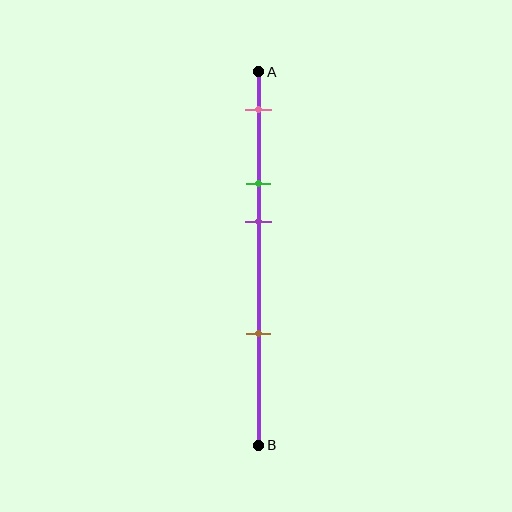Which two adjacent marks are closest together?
The green and purple marks are the closest adjacent pair.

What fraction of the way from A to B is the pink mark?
The pink mark is approximately 10% (0.1) of the way from A to B.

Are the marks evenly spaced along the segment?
No, the marks are not evenly spaced.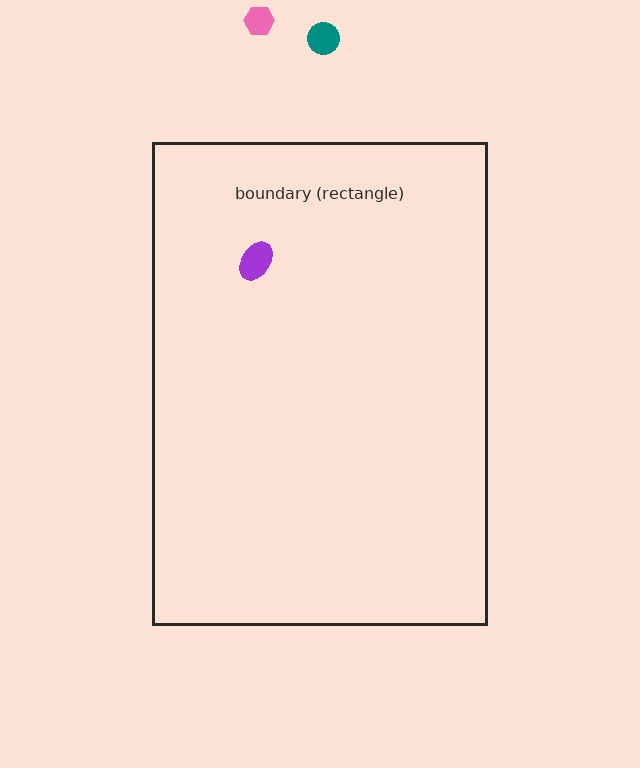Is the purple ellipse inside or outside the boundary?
Inside.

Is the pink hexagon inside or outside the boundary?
Outside.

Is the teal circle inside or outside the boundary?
Outside.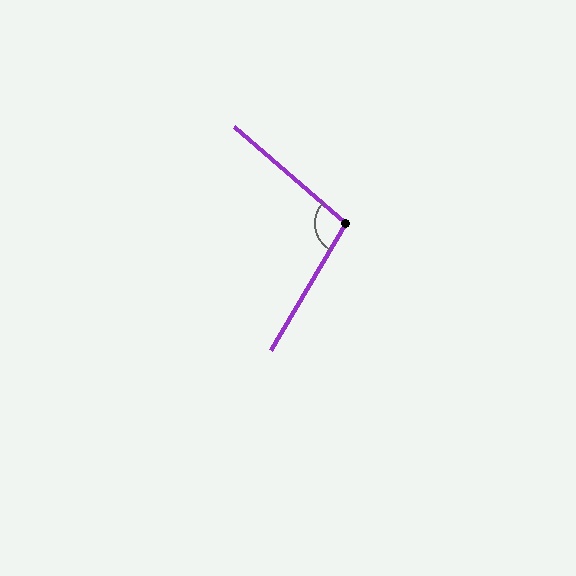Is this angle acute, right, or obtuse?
It is obtuse.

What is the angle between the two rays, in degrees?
Approximately 100 degrees.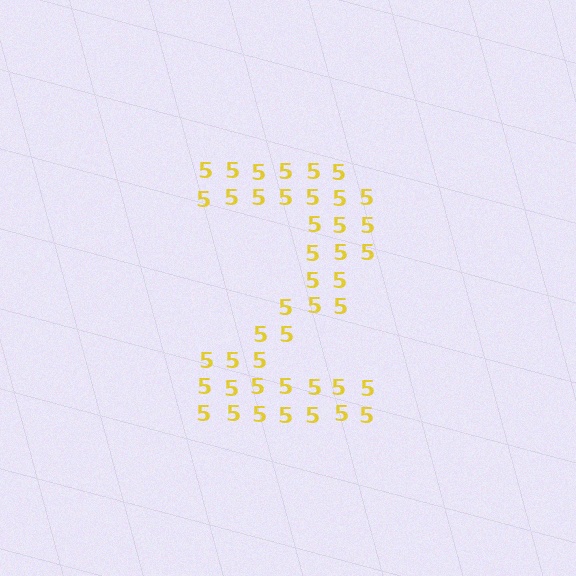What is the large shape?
The large shape is the digit 2.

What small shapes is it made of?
It is made of small digit 5's.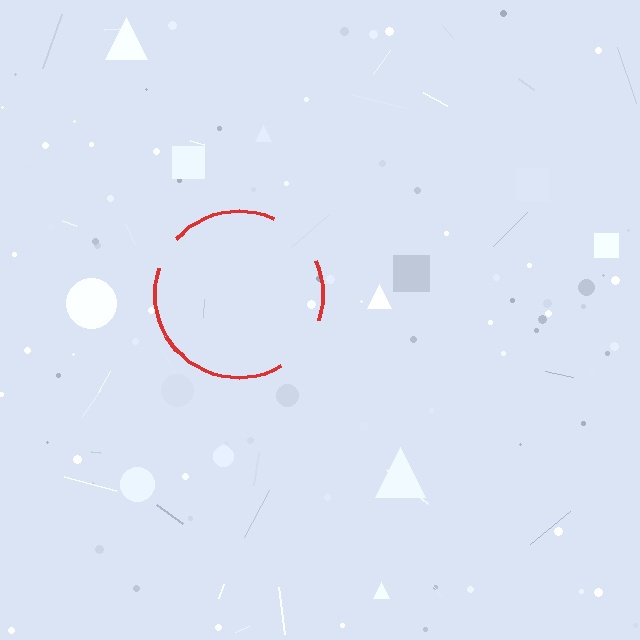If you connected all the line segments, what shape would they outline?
They would outline a circle.